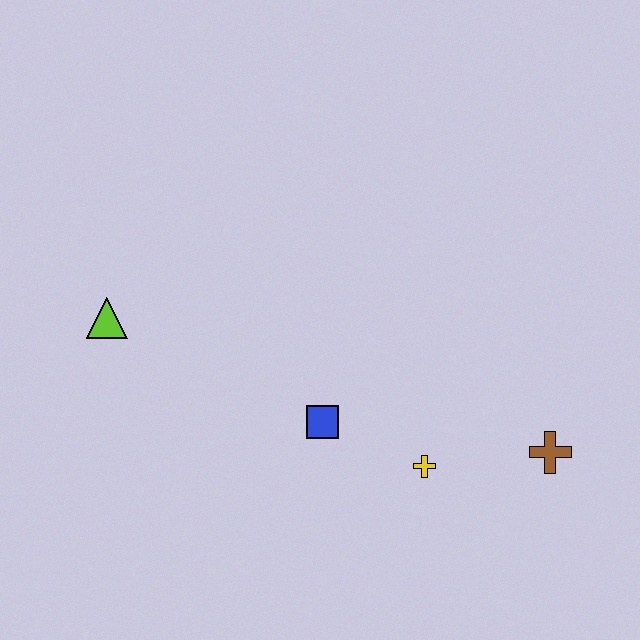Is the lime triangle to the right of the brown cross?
No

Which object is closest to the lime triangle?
The blue square is closest to the lime triangle.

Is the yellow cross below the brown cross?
Yes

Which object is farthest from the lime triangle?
The brown cross is farthest from the lime triangle.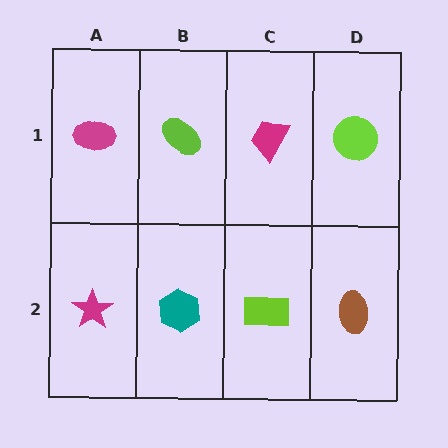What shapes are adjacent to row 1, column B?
A teal hexagon (row 2, column B), a magenta ellipse (row 1, column A), a magenta trapezoid (row 1, column C).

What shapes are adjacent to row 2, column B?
A lime ellipse (row 1, column B), a magenta star (row 2, column A), a lime rectangle (row 2, column C).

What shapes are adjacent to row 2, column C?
A magenta trapezoid (row 1, column C), a teal hexagon (row 2, column B), a brown ellipse (row 2, column D).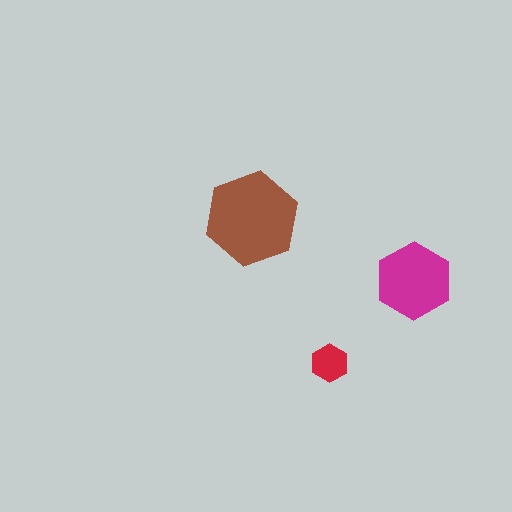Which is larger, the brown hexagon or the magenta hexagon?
The brown one.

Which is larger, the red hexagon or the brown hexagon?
The brown one.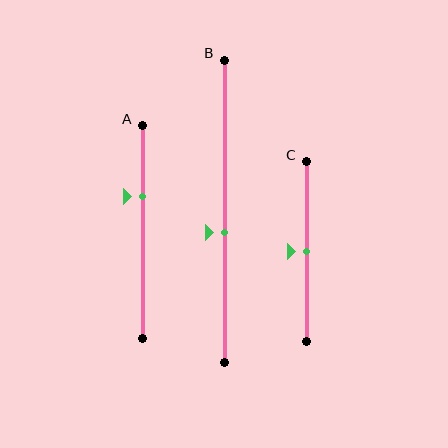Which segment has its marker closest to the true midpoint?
Segment C has its marker closest to the true midpoint.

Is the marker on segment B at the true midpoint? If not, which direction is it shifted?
No, the marker on segment B is shifted downward by about 7% of the segment length.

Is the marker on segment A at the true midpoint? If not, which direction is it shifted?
No, the marker on segment A is shifted upward by about 17% of the segment length.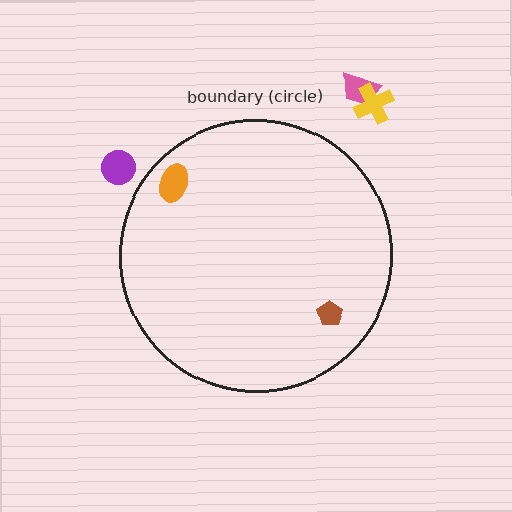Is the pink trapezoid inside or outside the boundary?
Outside.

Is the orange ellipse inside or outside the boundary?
Inside.